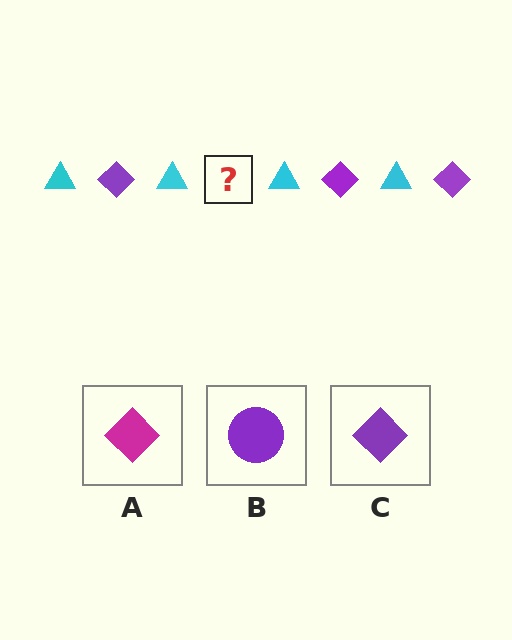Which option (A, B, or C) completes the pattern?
C.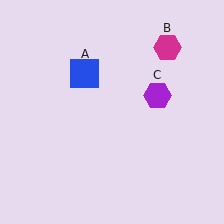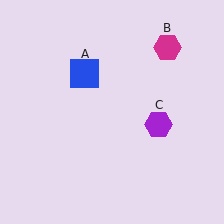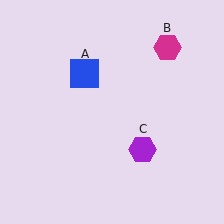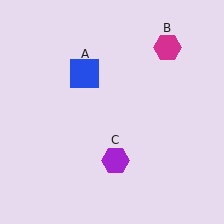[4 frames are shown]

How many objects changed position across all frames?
1 object changed position: purple hexagon (object C).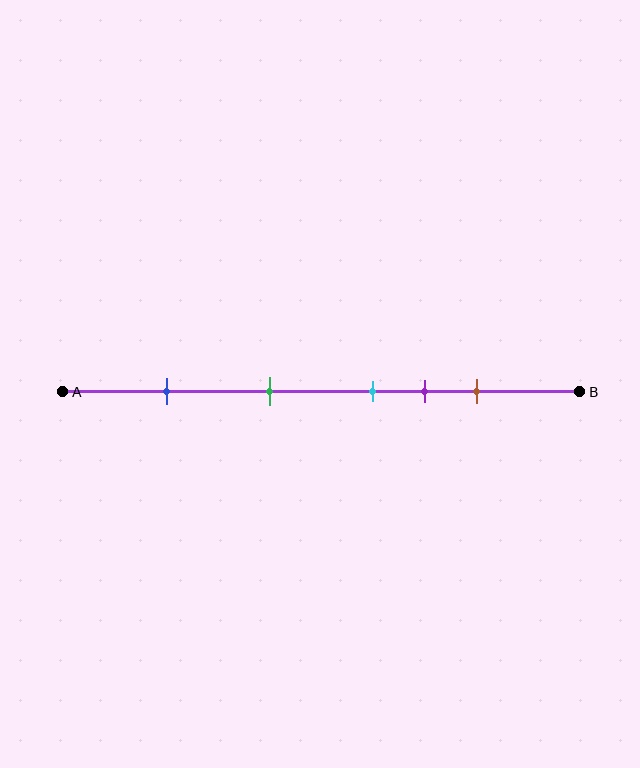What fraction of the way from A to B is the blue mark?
The blue mark is approximately 20% (0.2) of the way from A to B.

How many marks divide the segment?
There are 5 marks dividing the segment.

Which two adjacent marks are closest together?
The cyan and purple marks are the closest adjacent pair.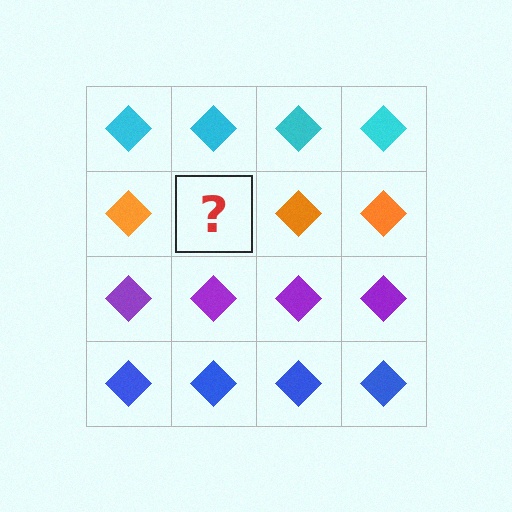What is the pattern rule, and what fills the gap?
The rule is that each row has a consistent color. The gap should be filled with an orange diamond.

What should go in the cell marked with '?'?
The missing cell should contain an orange diamond.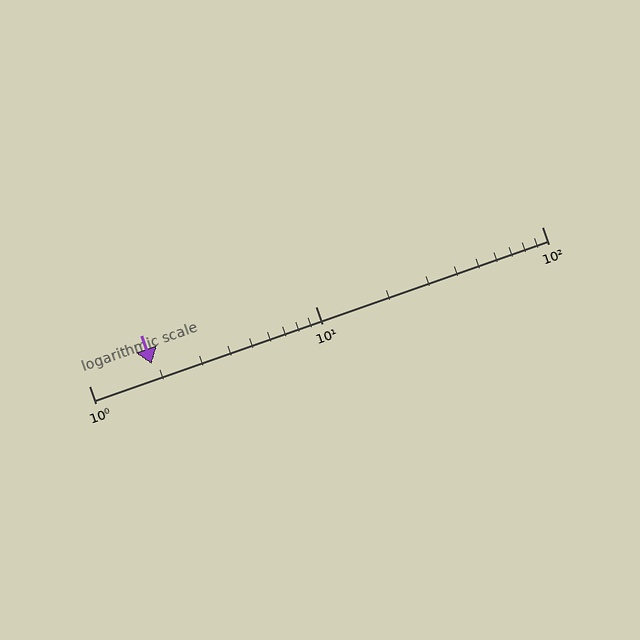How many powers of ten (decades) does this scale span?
The scale spans 2 decades, from 1 to 100.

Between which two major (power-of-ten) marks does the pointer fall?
The pointer is between 1 and 10.